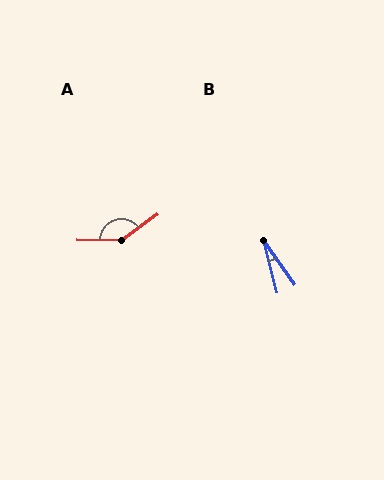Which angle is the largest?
A, at approximately 143 degrees.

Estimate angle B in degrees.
Approximately 21 degrees.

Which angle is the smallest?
B, at approximately 21 degrees.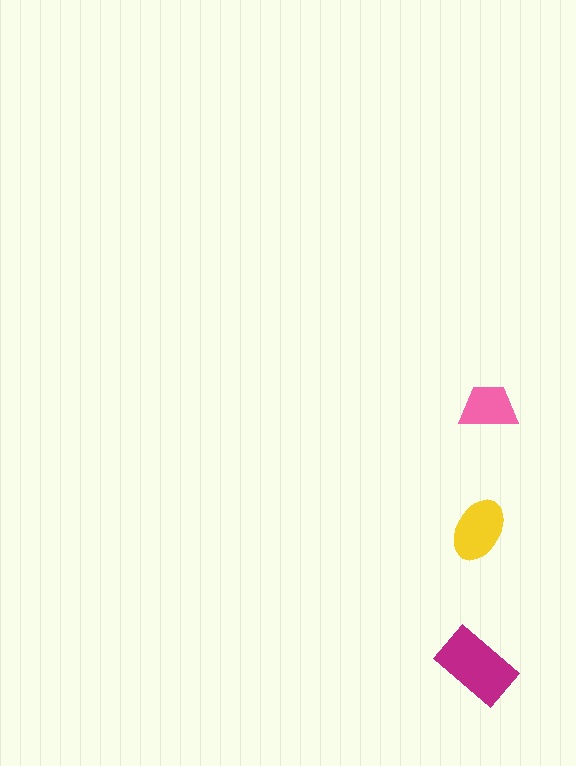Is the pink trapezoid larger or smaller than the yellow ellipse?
Smaller.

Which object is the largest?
The magenta rectangle.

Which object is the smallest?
The pink trapezoid.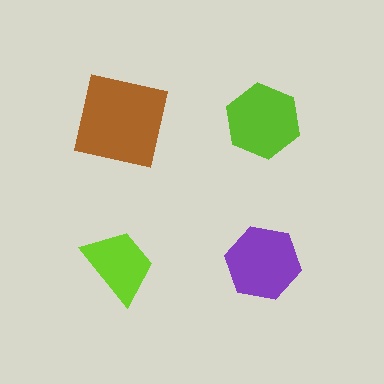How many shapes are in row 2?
2 shapes.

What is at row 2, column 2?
A purple hexagon.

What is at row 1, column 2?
A lime hexagon.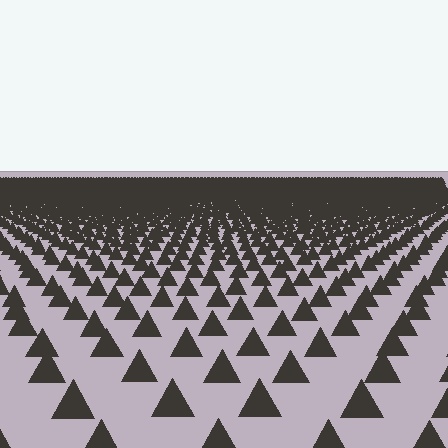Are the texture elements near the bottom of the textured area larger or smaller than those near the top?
Larger. Near the bottom, elements are closer to the viewer and appear at a bigger on-screen size.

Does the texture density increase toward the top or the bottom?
Density increases toward the top.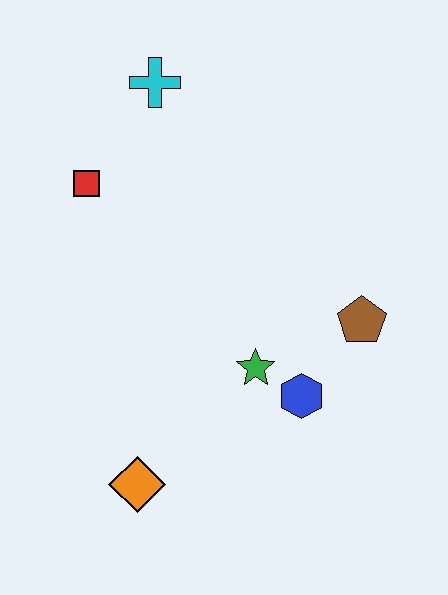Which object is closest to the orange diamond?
The green star is closest to the orange diamond.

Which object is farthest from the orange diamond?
The cyan cross is farthest from the orange diamond.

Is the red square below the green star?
No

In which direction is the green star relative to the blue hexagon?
The green star is to the left of the blue hexagon.